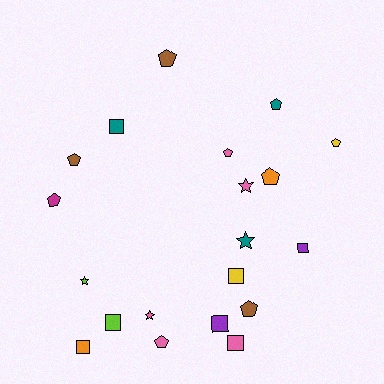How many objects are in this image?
There are 20 objects.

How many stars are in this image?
There are 4 stars.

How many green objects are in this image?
There are no green objects.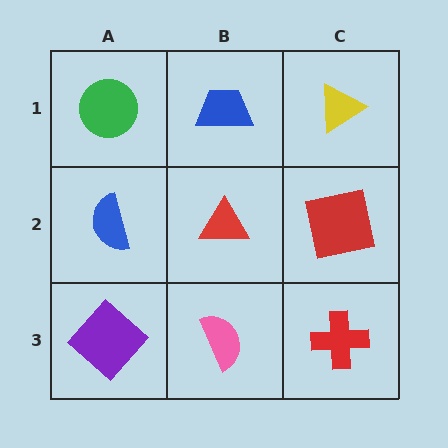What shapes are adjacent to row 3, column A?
A blue semicircle (row 2, column A), a pink semicircle (row 3, column B).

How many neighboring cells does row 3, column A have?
2.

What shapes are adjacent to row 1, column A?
A blue semicircle (row 2, column A), a blue trapezoid (row 1, column B).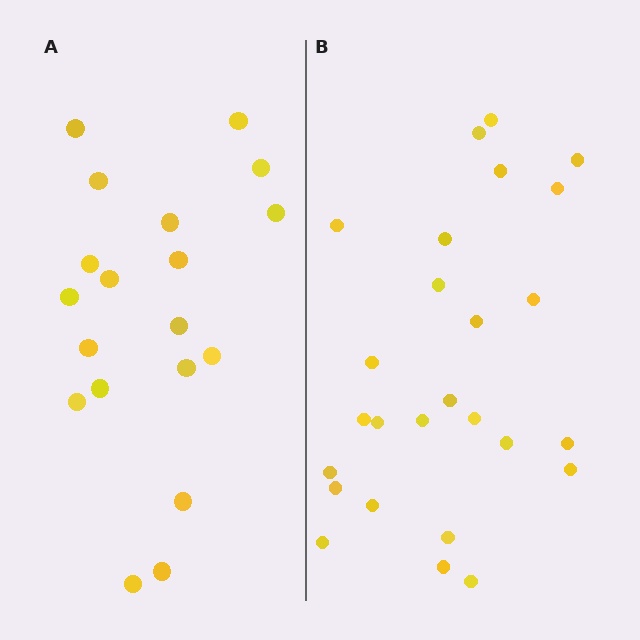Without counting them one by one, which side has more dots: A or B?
Region B (the right region) has more dots.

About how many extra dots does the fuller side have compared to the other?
Region B has roughly 8 or so more dots than region A.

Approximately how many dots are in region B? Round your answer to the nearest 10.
About 30 dots. (The exact count is 26, which rounds to 30.)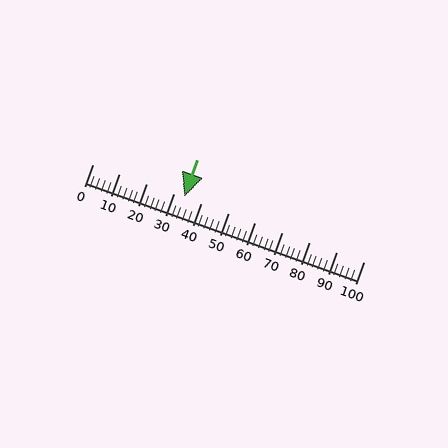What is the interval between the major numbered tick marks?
The major tick marks are spaced 10 units apart.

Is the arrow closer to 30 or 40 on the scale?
The arrow is closer to 30.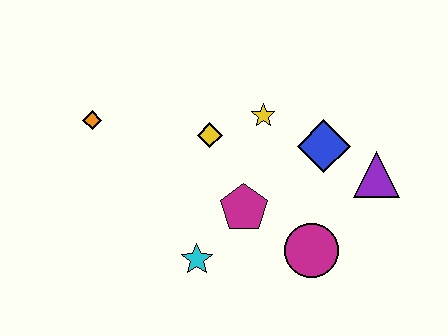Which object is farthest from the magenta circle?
The orange diamond is farthest from the magenta circle.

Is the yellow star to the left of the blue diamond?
Yes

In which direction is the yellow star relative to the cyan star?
The yellow star is above the cyan star.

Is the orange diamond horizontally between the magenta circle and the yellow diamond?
No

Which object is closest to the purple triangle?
The blue diamond is closest to the purple triangle.